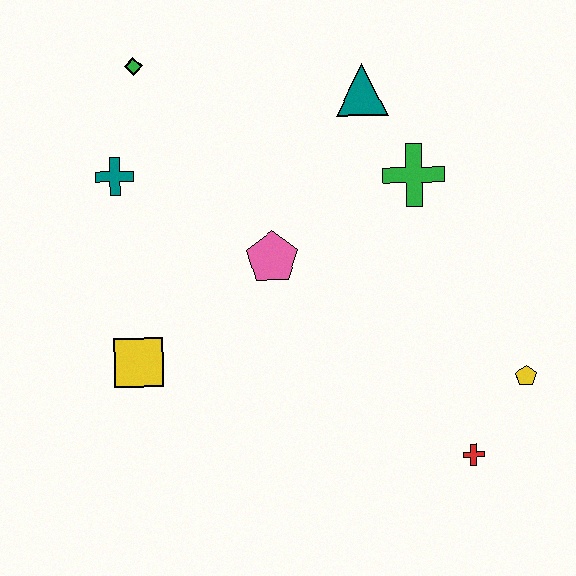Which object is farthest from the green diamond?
The red cross is farthest from the green diamond.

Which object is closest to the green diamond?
The teal cross is closest to the green diamond.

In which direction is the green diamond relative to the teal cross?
The green diamond is above the teal cross.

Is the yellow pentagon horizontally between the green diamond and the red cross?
No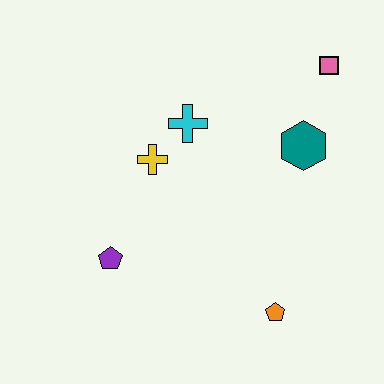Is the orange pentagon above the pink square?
No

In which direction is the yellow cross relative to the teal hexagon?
The yellow cross is to the left of the teal hexagon.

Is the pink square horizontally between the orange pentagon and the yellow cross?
No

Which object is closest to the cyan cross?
The yellow cross is closest to the cyan cross.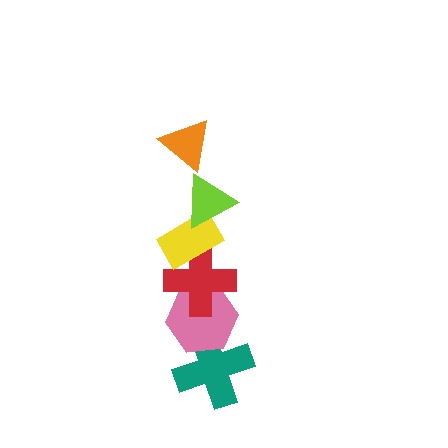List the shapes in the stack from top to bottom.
From top to bottom: the orange triangle, the lime triangle, the yellow rectangle, the red cross, the pink hexagon, the teal cross.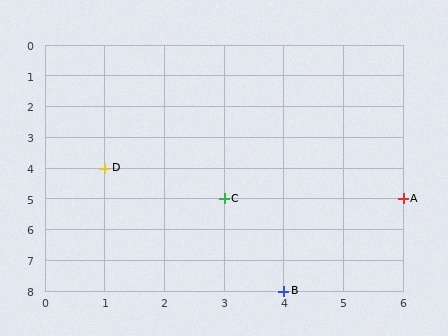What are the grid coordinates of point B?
Point B is at grid coordinates (4, 8).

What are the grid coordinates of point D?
Point D is at grid coordinates (1, 4).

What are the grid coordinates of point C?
Point C is at grid coordinates (3, 5).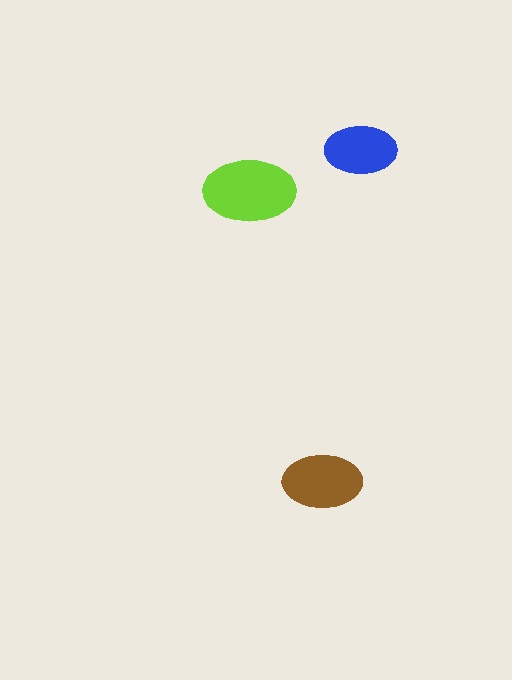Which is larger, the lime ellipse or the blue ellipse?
The lime one.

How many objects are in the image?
There are 3 objects in the image.